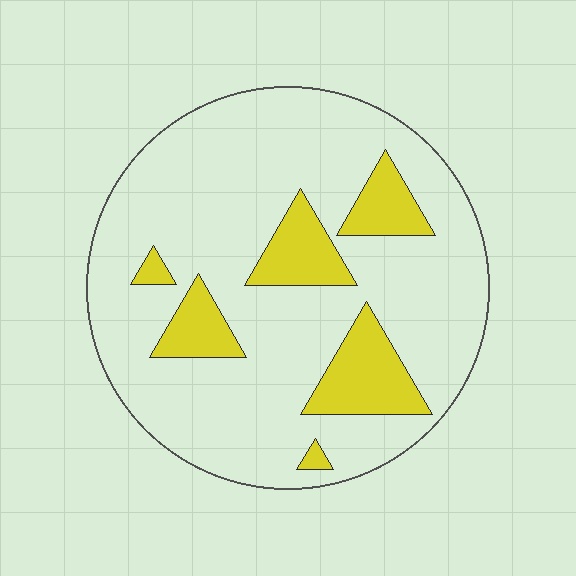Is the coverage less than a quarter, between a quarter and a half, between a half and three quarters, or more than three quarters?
Less than a quarter.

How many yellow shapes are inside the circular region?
6.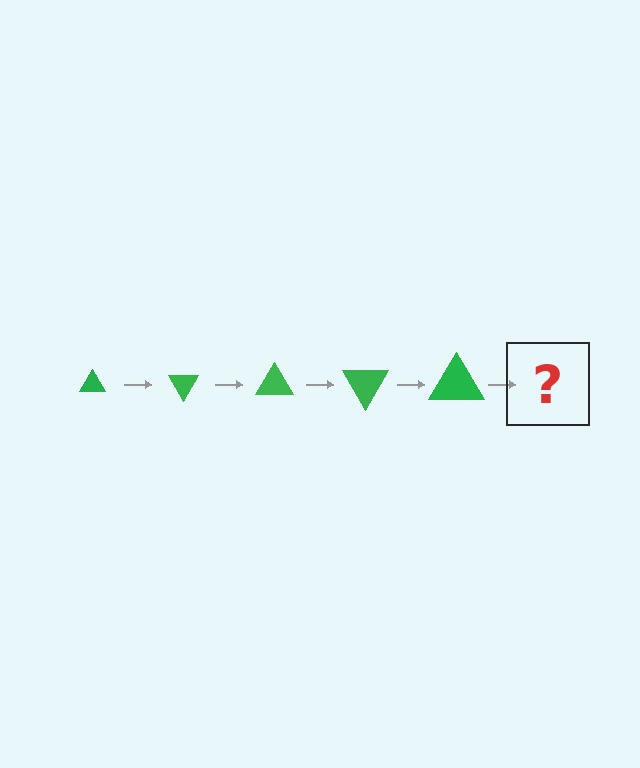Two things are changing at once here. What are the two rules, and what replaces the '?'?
The two rules are that the triangle grows larger each step and it rotates 60 degrees each step. The '?' should be a triangle, larger than the previous one and rotated 300 degrees from the start.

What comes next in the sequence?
The next element should be a triangle, larger than the previous one and rotated 300 degrees from the start.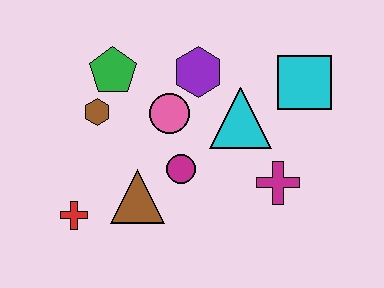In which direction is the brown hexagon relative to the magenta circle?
The brown hexagon is to the left of the magenta circle.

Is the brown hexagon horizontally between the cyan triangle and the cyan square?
No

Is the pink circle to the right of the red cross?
Yes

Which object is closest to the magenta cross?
The cyan triangle is closest to the magenta cross.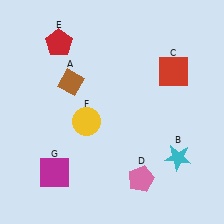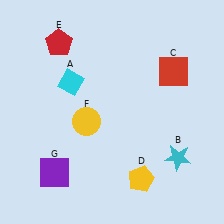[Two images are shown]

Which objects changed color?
A changed from brown to cyan. D changed from pink to yellow. G changed from magenta to purple.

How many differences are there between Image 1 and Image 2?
There are 3 differences between the two images.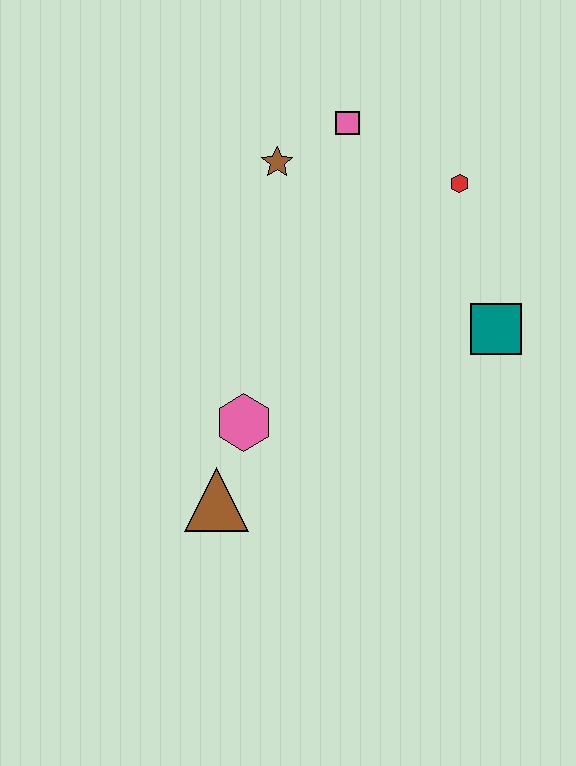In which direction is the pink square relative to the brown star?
The pink square is to the right of the brown star.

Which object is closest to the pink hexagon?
The brown triangle is closest to the pink hexagon.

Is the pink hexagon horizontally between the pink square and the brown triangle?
Yes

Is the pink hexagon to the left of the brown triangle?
No